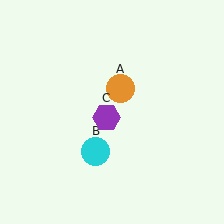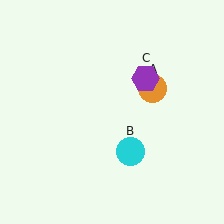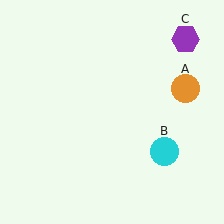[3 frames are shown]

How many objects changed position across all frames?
3 objects changed position: orange circle (object A), cyan circle (object B), purple hexagon (object C).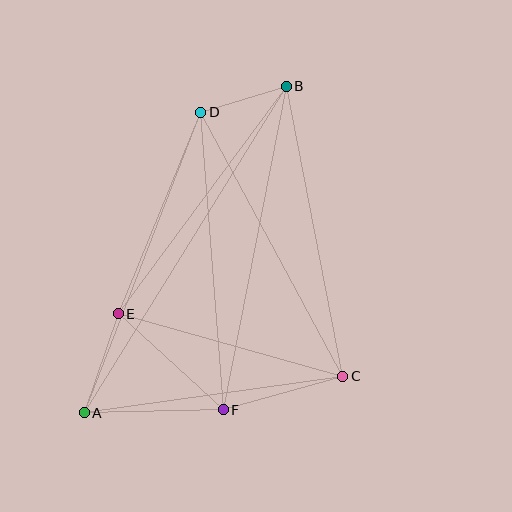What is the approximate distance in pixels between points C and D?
The distance between C and D is approximately 300 pixels.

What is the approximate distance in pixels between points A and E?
The distance between A and E is approximately 105 pixels.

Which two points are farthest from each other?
Points A and B are farthest from each other.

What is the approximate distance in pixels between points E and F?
The distance between E and F is approximately 143 pixels.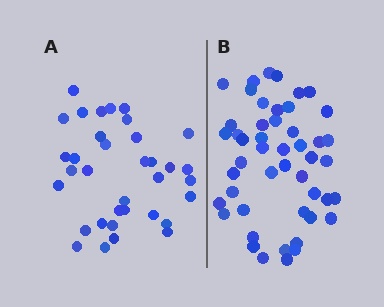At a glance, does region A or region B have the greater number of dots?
Region B (the right region) has more dots.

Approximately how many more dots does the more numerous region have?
Region B has approximately 15 more dots than region A.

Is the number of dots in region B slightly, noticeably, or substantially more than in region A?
Region B has noticeably more, but not dramatically so. The ratio is roughly 1.4 to 1.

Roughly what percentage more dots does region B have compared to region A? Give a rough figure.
About 35% more.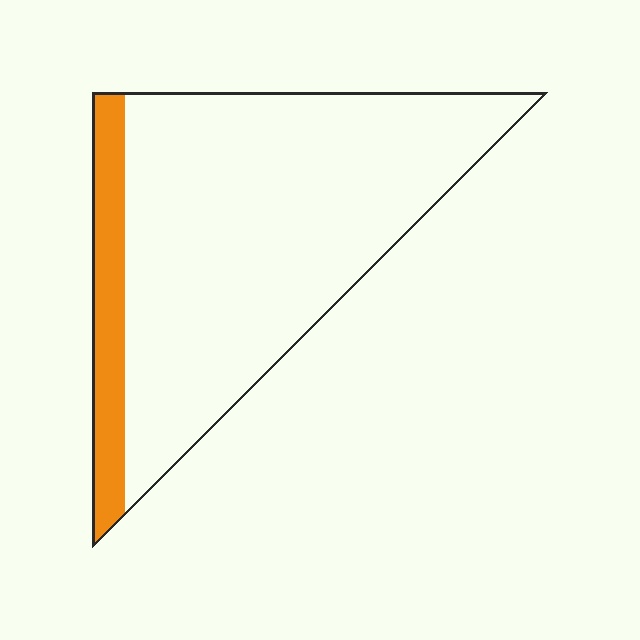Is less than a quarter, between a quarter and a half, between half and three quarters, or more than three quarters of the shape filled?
Less than a quarter.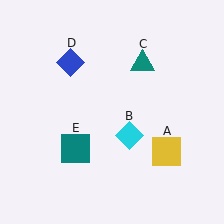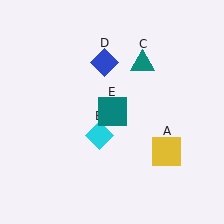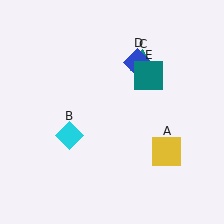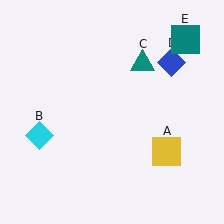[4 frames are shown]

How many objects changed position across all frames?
3 objects changed position: cyan diamond (object B), blue diamond (object D), teal square (object E).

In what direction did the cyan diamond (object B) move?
The cyan diamond (object B) moved left.